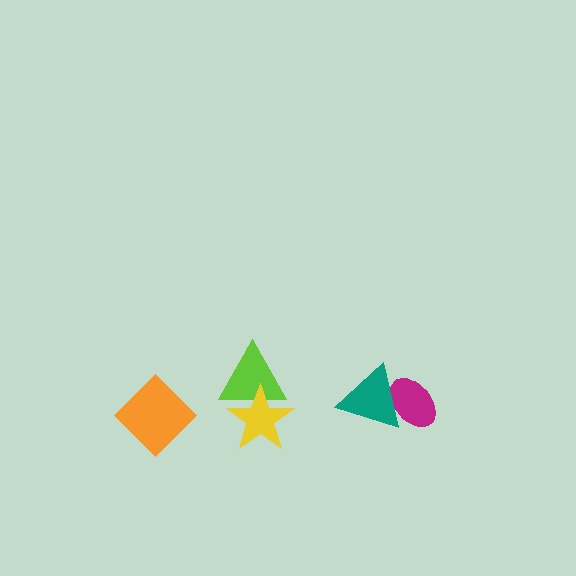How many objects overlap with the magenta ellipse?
1 object overlaps with the magenta ellipse.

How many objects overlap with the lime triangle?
1 object overlaps with the lime triangle.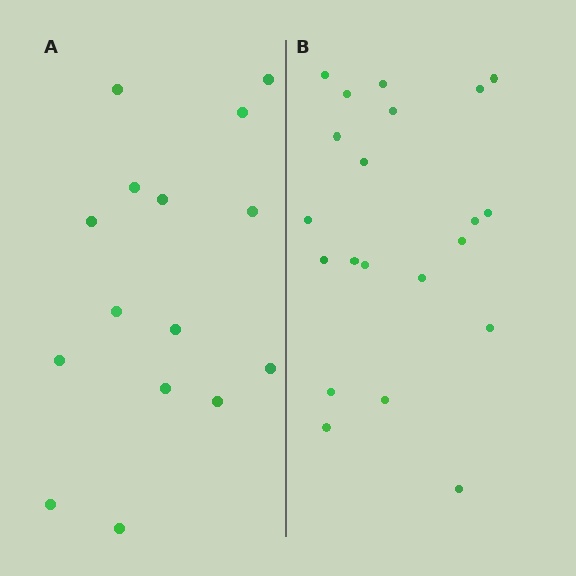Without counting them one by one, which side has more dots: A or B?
Region B (the right region) has more dots.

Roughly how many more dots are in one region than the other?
Region B has about 6 more dots than region A.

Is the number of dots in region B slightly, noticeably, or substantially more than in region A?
Region B has noticeably more, but not dramatically so. The ratio is roughly 1.4 to 1.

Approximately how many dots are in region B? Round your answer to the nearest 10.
About 20 dots. (The exact count is 21, which rounds to 20.)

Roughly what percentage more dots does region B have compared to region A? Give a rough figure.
About 40% more.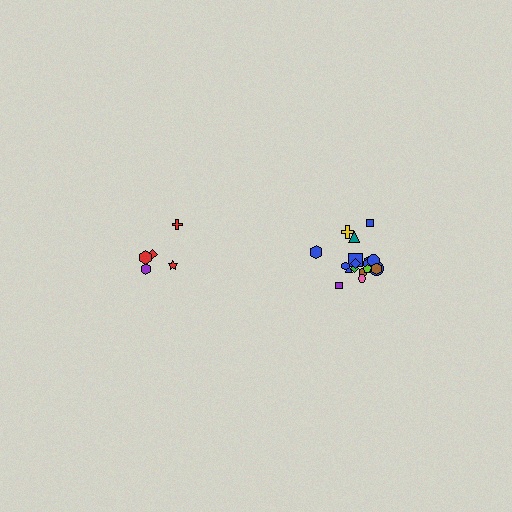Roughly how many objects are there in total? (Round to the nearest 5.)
Roughly 25 objects in total.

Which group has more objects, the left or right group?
The right group.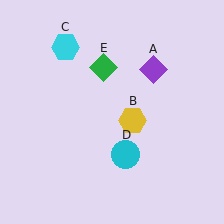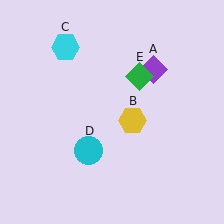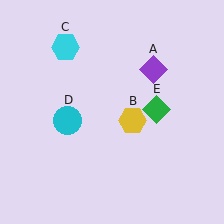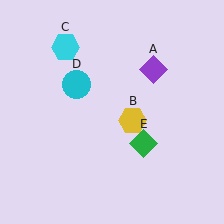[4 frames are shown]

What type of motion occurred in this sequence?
The cyan circle (object D), green diamond (object E) rotated clockwise around the center of the scene.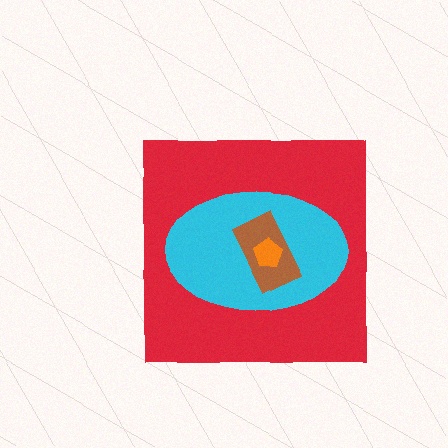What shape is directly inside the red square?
The cyan ellipse.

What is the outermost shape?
The red square.